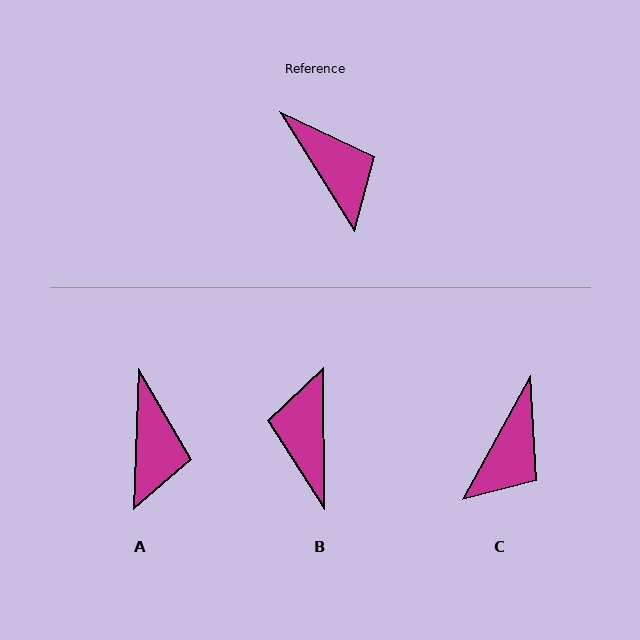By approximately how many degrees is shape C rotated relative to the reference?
Approximately 61 degrees clockwise.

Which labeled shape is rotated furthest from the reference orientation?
B, about 148 degrees away.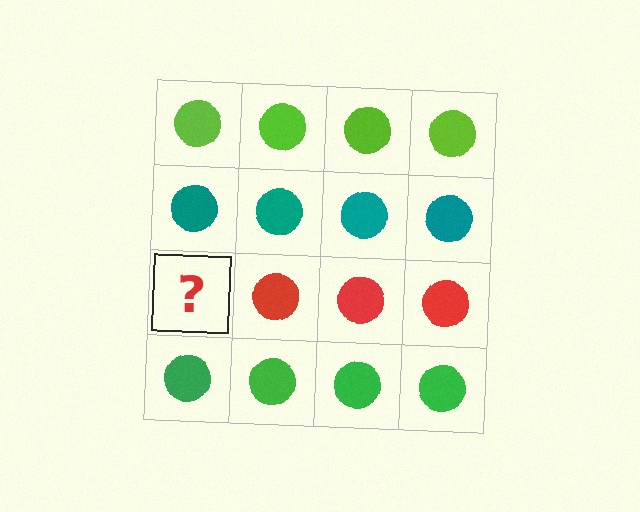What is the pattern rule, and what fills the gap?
The rule is that each row has a consistent color. The gap should be filled with a red circle.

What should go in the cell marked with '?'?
The missing cell should contain a red circle.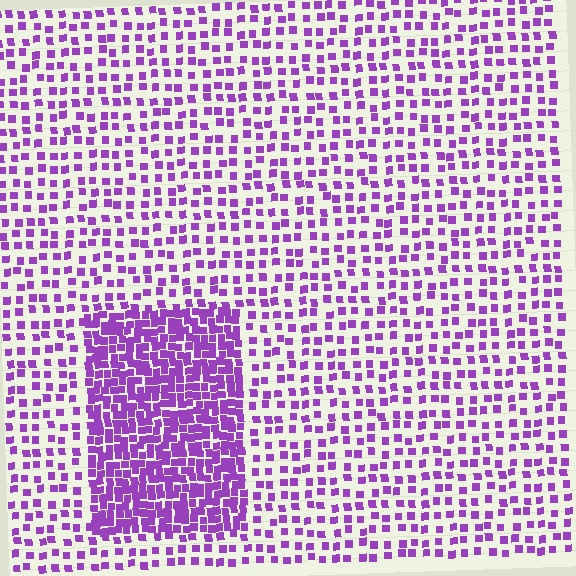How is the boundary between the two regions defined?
The boundary is defined by a change in element density (approximately 2.4x ratio). All elements are the same color, size, and shape.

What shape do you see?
I see a rectangle.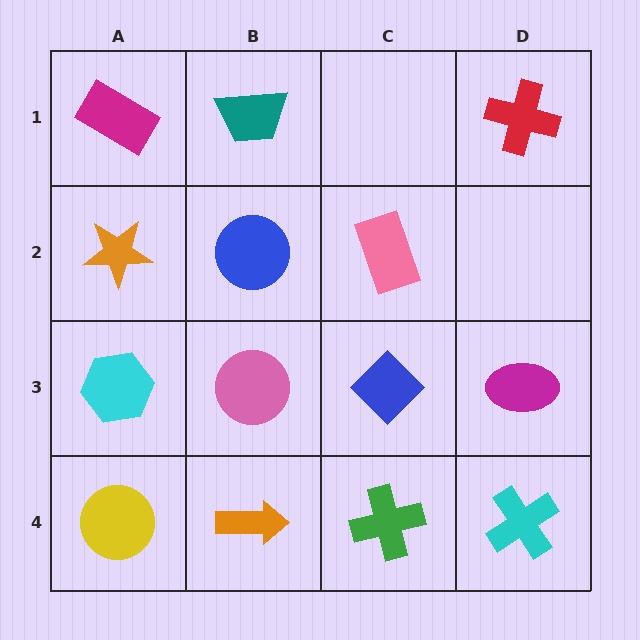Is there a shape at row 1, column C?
No, that cell is empty.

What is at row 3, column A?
A cyan hexagon.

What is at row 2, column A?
An orange star.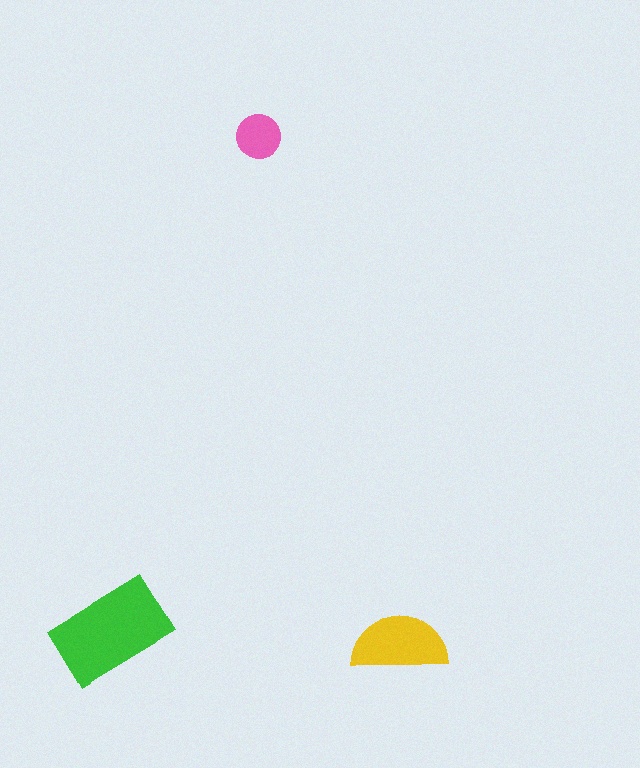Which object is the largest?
The green rectangle.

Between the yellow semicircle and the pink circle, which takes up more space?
The yellow semicircle.